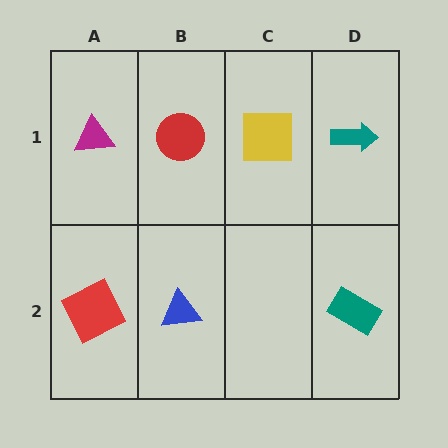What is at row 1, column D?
A teal arrow.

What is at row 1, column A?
A magenta triangle.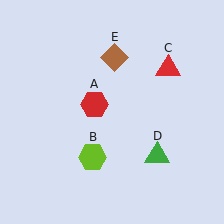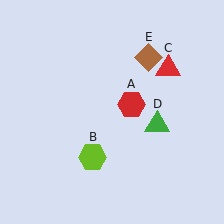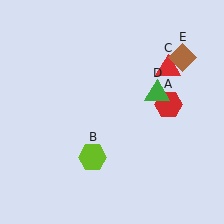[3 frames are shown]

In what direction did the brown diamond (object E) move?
The brown diamond (object E) moved right.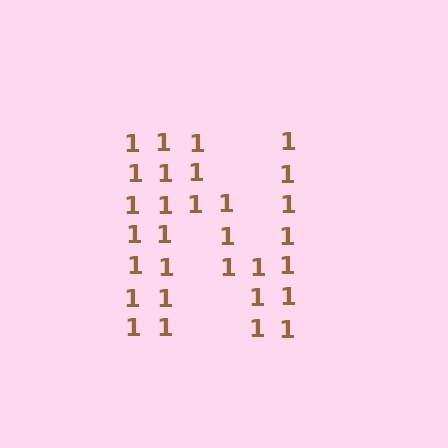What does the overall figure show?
The overall figure shows the letter N.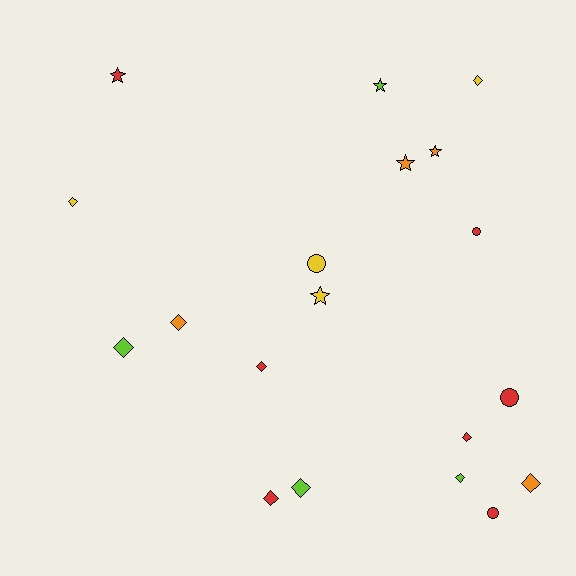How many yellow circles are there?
There is 1 yellow circle.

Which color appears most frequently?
Red, with 7 objects.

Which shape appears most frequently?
Diamond, with 10 objects.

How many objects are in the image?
There are 19 objects.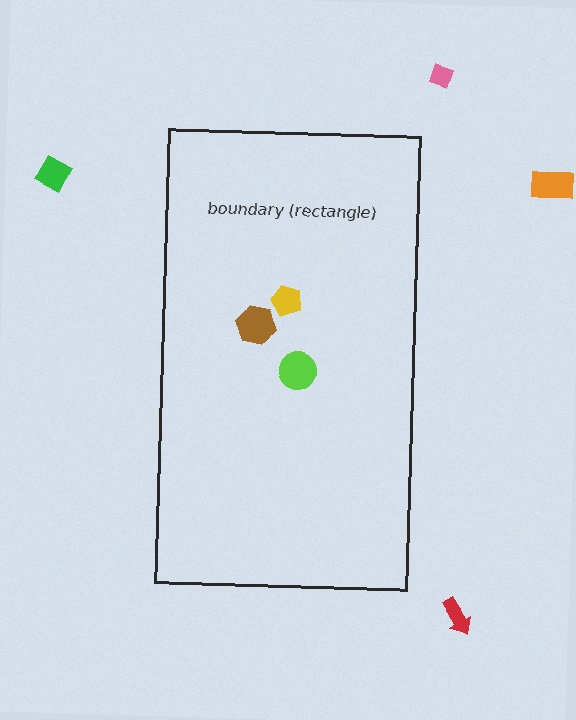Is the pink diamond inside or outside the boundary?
Outside.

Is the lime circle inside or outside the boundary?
Inside.